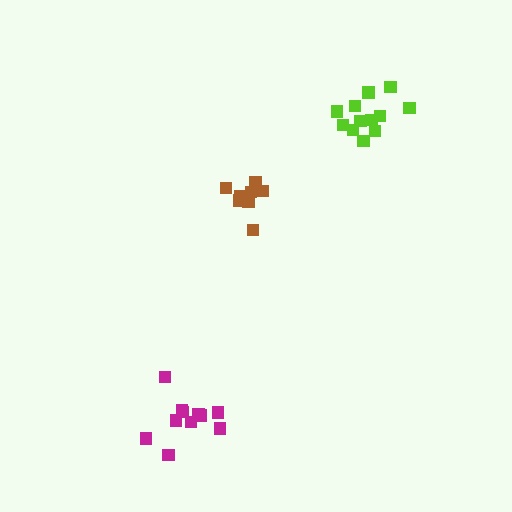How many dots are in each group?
Group 1: 11 dots, Group 2: 12 dots, Group 3: 8 dots (31 total).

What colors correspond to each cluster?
The clusters are colored: magenta, lime, brown.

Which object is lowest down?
The magenta cluster is bottommost.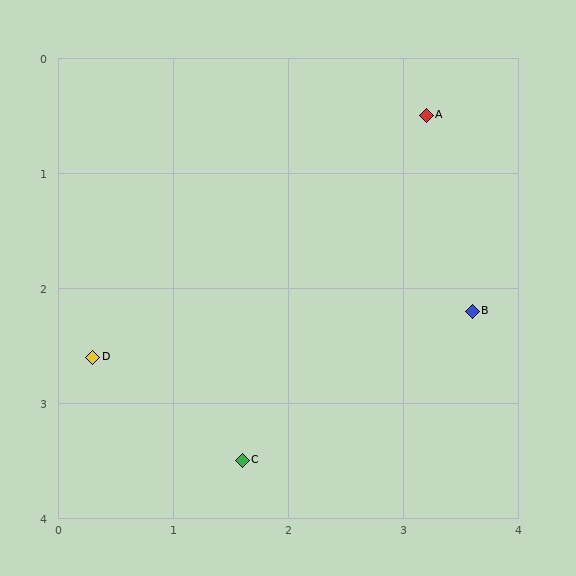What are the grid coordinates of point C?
Point C is at approximately (1.6, 3.5).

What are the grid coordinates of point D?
Point D is at approximately (0.3, 2.6).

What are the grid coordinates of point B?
Point B is at approximately (3.6, 2.2).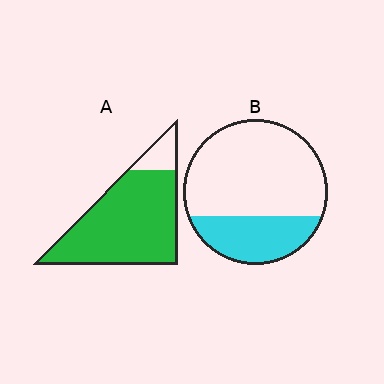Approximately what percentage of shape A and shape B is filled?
A is approximately 90% and B is approximately 30%.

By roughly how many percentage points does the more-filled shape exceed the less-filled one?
By roughly 60 percentage points (A over B).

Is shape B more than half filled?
No.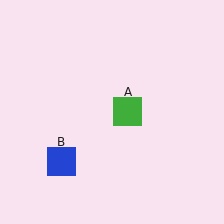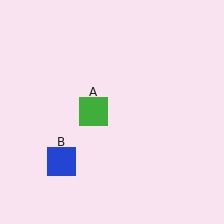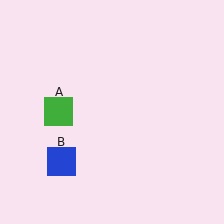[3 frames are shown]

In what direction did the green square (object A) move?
The green square (object A) moved left.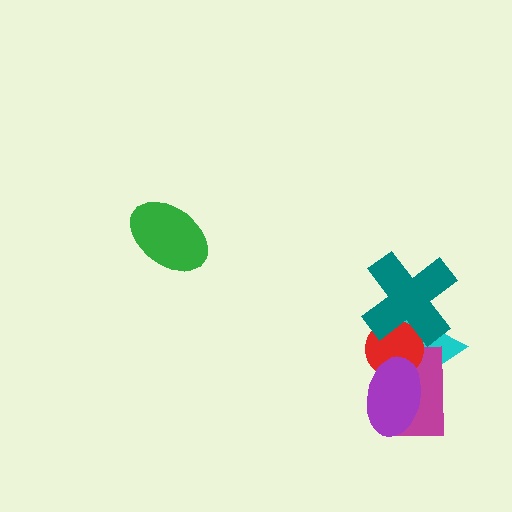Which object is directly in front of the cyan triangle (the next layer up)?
The magenta rectangle is directly in front of the cyan triangle.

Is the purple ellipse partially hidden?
No, no other shape covers it.